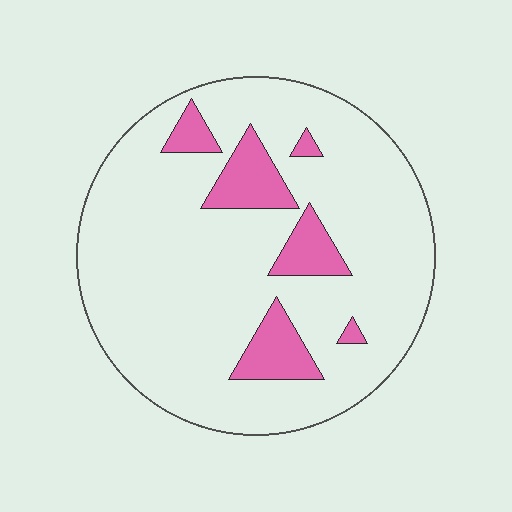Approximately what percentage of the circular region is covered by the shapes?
Approximately 15%.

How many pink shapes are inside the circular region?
6.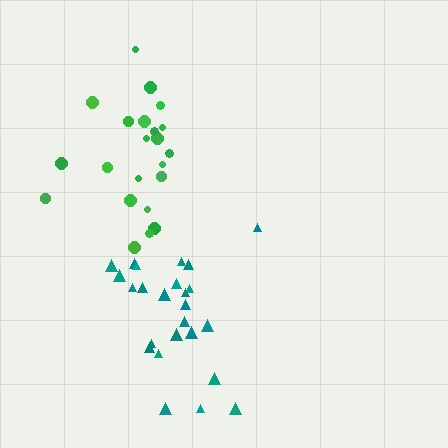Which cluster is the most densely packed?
Green.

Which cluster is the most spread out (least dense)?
Teal.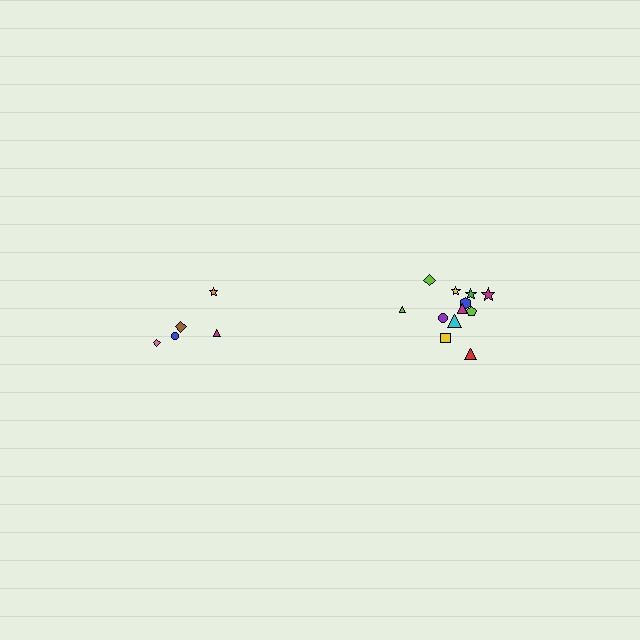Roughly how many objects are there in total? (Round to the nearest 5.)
Roughly 15 objects in total.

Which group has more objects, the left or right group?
The right group.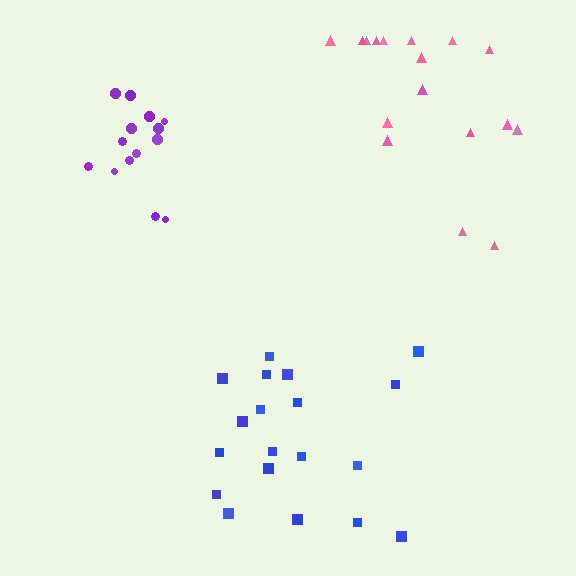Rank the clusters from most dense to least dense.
purple, pink, blue.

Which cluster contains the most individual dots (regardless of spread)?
Blue (19).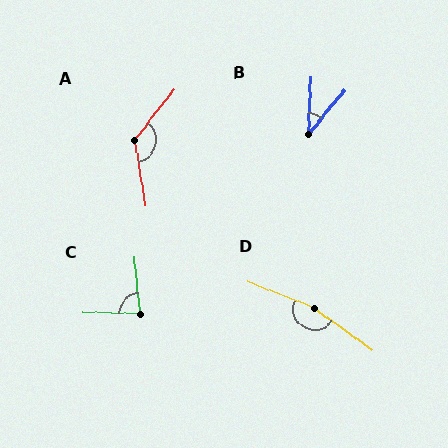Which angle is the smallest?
B, at approximately 38 degrees.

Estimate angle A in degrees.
Approximately 132 degrees.